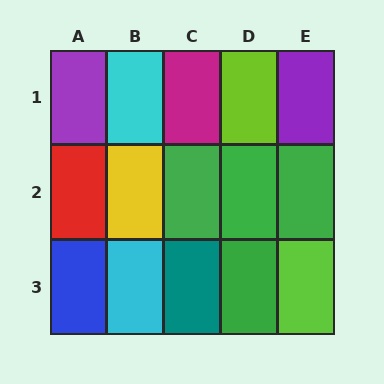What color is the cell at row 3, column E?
Lime.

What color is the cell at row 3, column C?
Teal.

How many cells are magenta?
1 cell is magenta.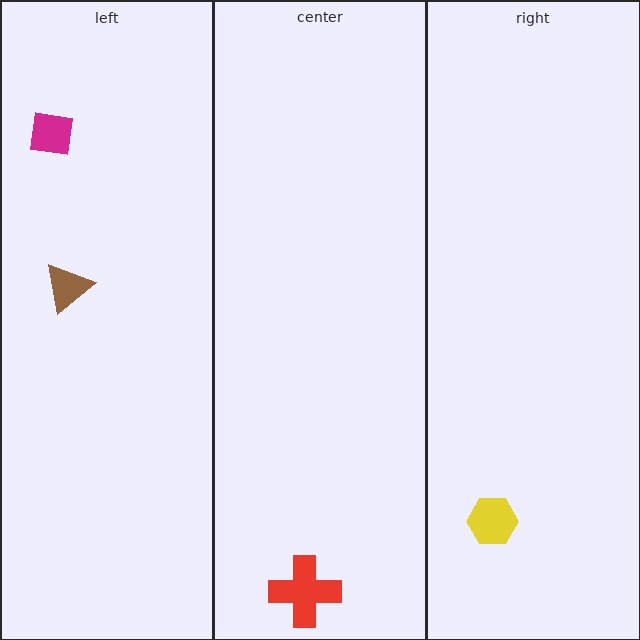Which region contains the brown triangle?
The left region.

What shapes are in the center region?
The red cross.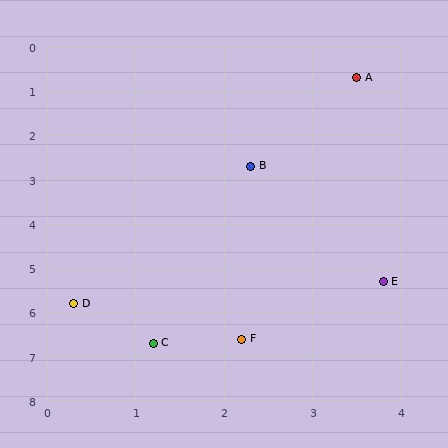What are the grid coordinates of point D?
Point D is at approximately (0.3, 5.8).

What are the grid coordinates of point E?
Point E is at approximately (3.8, 5.3).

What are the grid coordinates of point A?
Point A is at approximately (3.5, 0.7).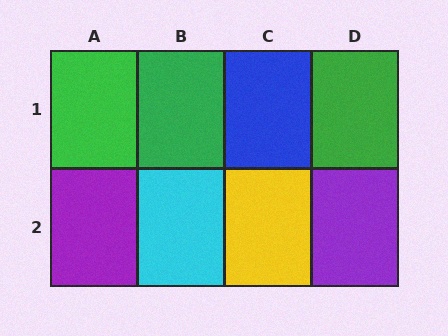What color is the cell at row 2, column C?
Yellow.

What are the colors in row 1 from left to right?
Green, green, blue, green.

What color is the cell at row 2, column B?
Cyan.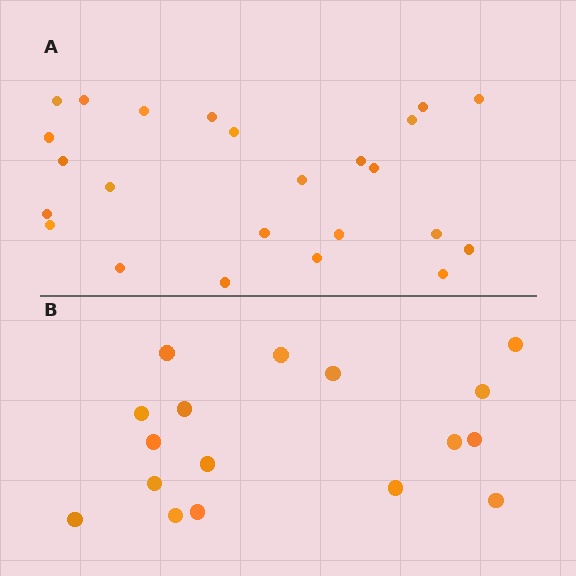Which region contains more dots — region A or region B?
Region A (the top region) has more dots.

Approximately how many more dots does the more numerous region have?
Region A has roughly 8 or so more dots than region B.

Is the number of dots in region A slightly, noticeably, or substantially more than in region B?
Region A has noticeably more, but not dramatically so. The ratio is roughly 1.4 to 1.